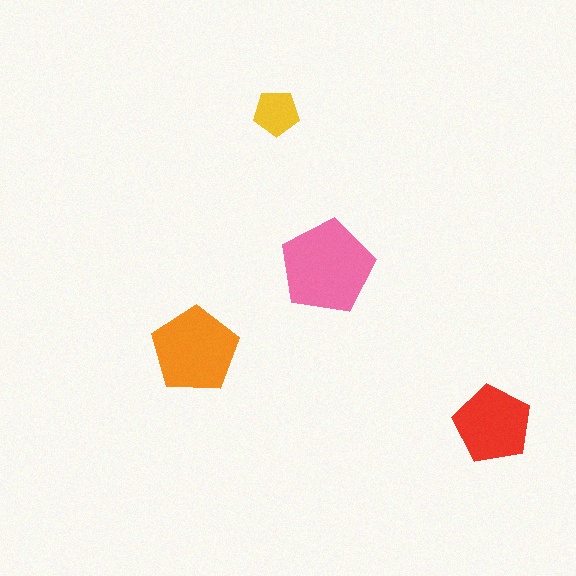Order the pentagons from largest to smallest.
the pink one, the orange one, the red one, the yellow one.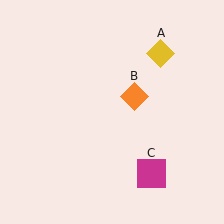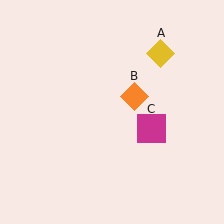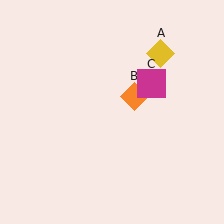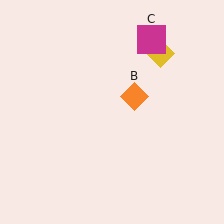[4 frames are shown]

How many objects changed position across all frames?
1 object changed position: magenta square (object C).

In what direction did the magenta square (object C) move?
The magenta square (object C) moved up.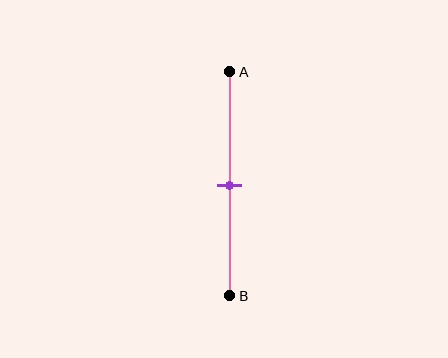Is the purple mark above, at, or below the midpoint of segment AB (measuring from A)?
The purple mark is approximately at the midpoint of segment AB.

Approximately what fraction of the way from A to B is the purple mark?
The purple mark is approximately 50% of the way from A to B.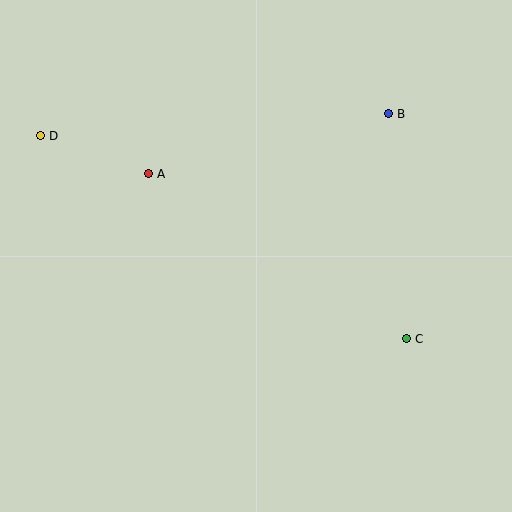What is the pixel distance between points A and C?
The distance between A and C is 306 pixels.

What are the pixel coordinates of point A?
Point A is at (148, 174).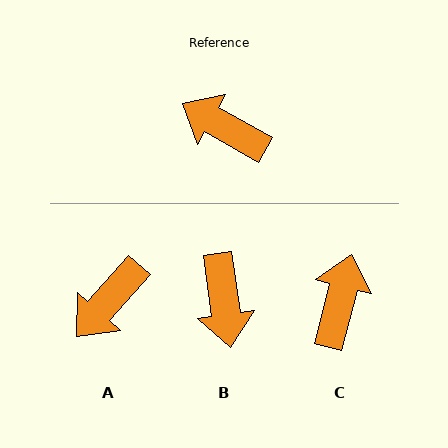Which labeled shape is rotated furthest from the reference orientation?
B, about 128 degrees away.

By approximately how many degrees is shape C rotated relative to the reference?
Approximately 75 degrees clockwise.